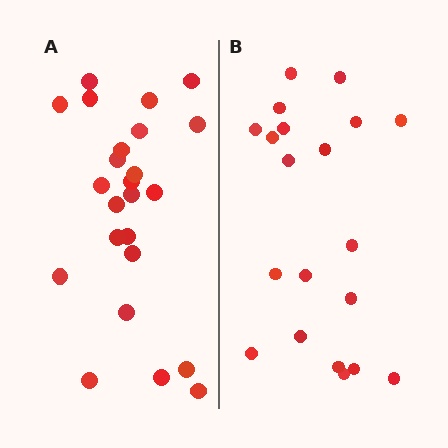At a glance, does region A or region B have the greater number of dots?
Region A (the left region) has more dots.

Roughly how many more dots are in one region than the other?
Region A has about 4 more dots than region B.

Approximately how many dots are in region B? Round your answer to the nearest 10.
About 20 dots.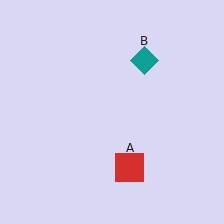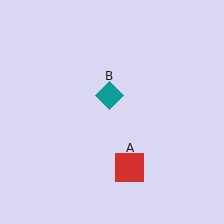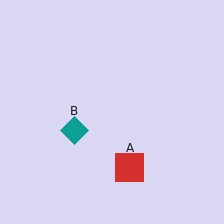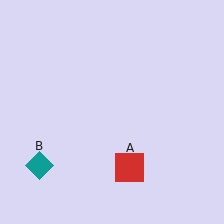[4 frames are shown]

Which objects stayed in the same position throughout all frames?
Red square (object A) remained stationary.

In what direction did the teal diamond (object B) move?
The teal diamond (object B) moved down and to the left.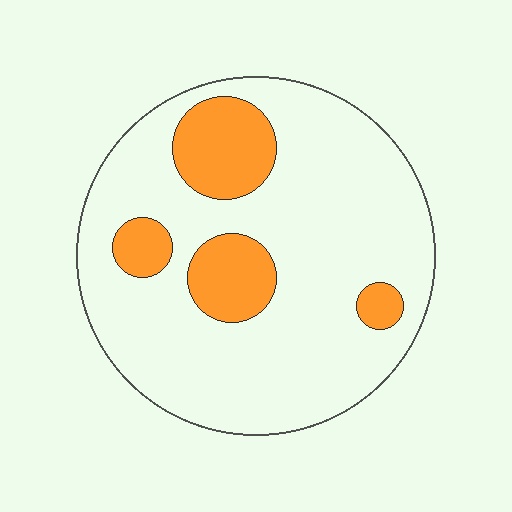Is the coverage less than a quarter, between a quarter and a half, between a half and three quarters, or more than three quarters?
Less than a quarter.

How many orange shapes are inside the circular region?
4.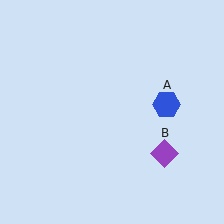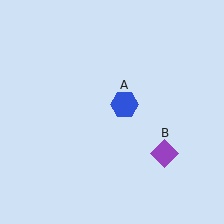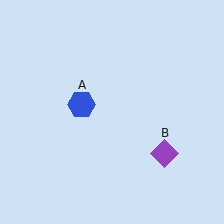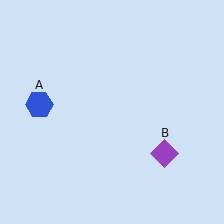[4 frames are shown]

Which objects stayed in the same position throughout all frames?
Purple diamond (object B) remained stationary.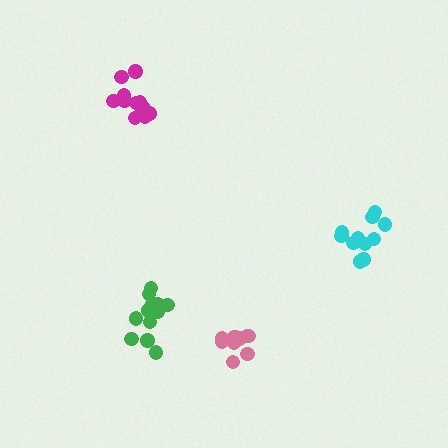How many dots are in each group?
Group 1: 12 dots, Group 2: 11 dots, Group 3: 12 dots, Group 4: 11 dots (46 total).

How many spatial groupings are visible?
There are 4 spatial groupings.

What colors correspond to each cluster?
The clusters are colored: green, pink, magenta, cyan.